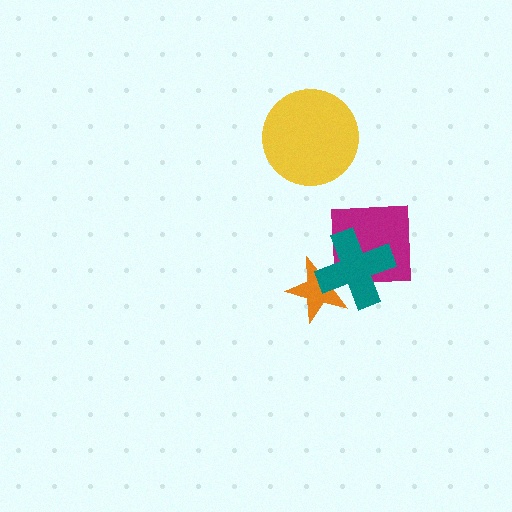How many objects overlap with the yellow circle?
0 objects overlap with the yellow circle.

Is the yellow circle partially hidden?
No, no other shape covers it.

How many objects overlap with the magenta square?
1 object overlaps with the magenta square.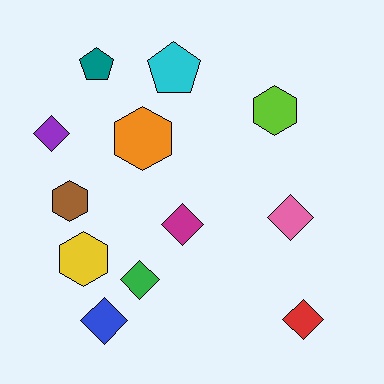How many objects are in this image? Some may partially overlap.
There are 12 objects.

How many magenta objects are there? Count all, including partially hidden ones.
There is 1 magenta object.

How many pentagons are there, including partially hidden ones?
There are 2 pentagons.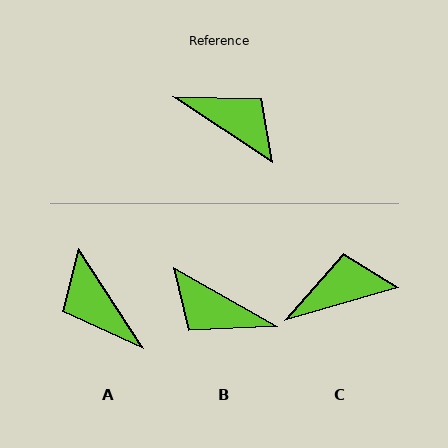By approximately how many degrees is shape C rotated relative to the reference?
Approximately 49 degrees counter-clockwise.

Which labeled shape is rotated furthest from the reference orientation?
B, about 176 degrees away.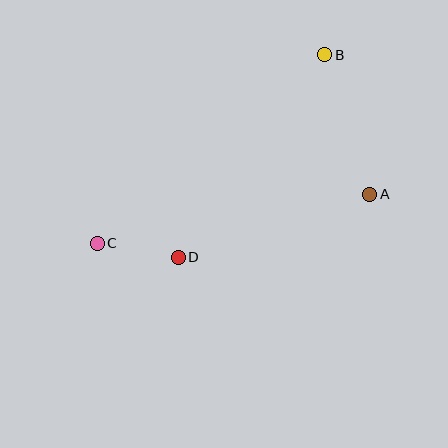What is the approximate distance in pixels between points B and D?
The distance between B and D is approximately 250 pixels.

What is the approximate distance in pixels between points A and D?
The distance between A and D is approximately 202 pixels.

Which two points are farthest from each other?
Points B and C are farthest from each other.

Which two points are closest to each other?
Points C and D are closest to each other.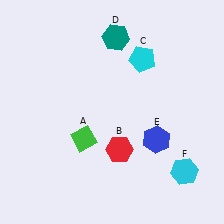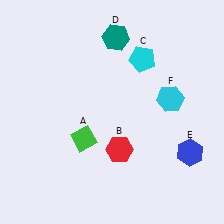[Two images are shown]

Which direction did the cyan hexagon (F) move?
The cyan hexagon (F) moved up.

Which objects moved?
The objects that moved are: the blue hexagon (E), the cyan hexagon (F).